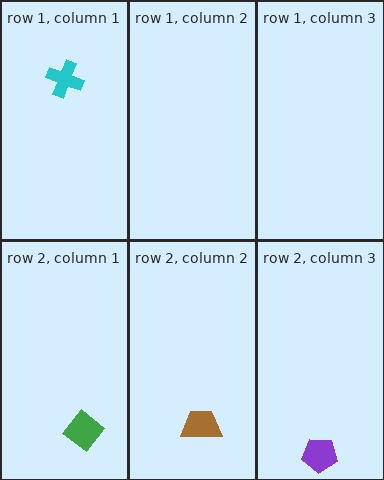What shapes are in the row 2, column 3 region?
The purple pentagon.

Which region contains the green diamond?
The row 2, column 1 region.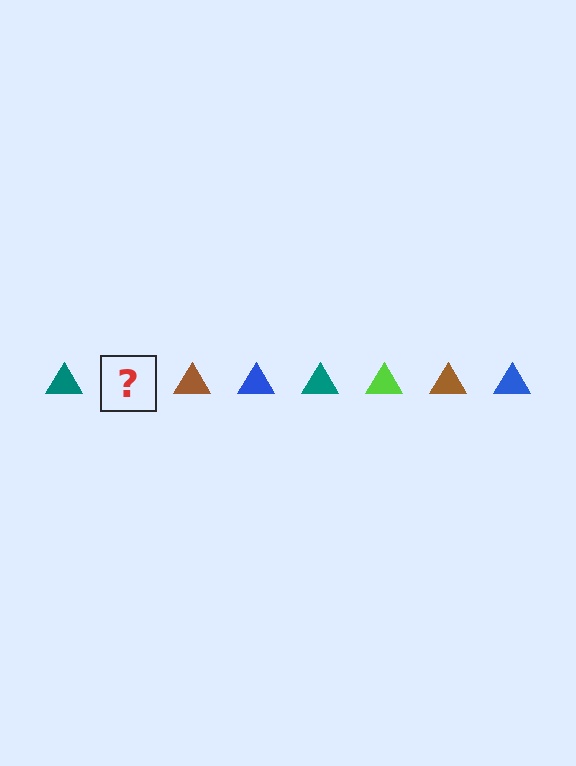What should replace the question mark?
The question mark should be replaced with a lime triangle.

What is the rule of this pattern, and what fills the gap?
The rule is that the pattern cycles through teal, lime, brown, blue triangles. The gap should be filled with a lime triangle.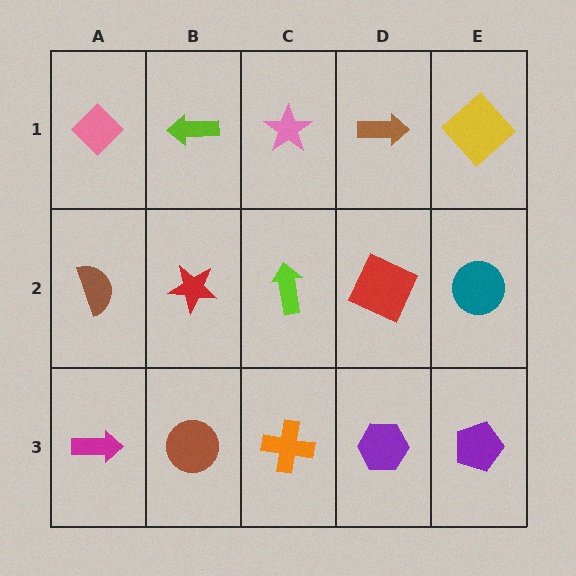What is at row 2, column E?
A teal circle.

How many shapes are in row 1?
5 shapes.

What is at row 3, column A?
A magenta arrow.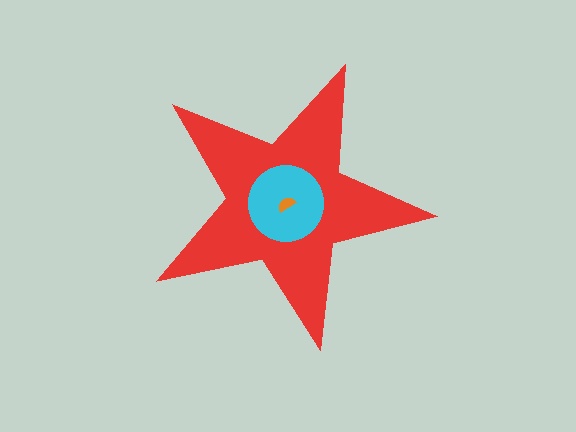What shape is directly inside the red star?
The cyan circle.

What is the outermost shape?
The red star.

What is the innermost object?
The orange semicircle.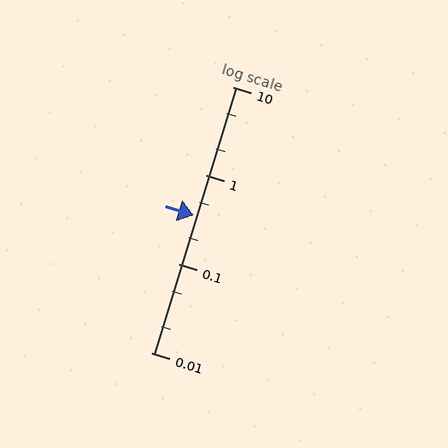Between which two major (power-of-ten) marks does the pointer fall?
The pointer is between 0.1 and 1.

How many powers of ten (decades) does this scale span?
The scale spans 3 decades, from 0.01 to 10.